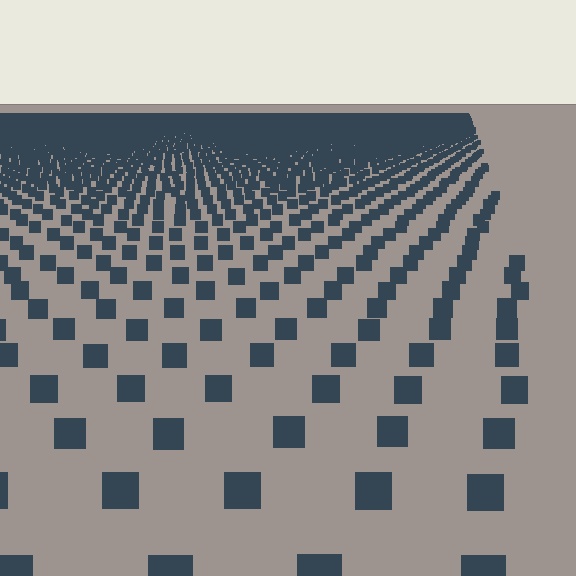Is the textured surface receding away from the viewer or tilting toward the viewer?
The surface is receding away from the viewer. Texture elements get smaller and denser toward the top.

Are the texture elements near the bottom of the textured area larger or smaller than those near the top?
Larger. Near the bottom, elements are closer to the viewer and appear at a bigger on-screen size.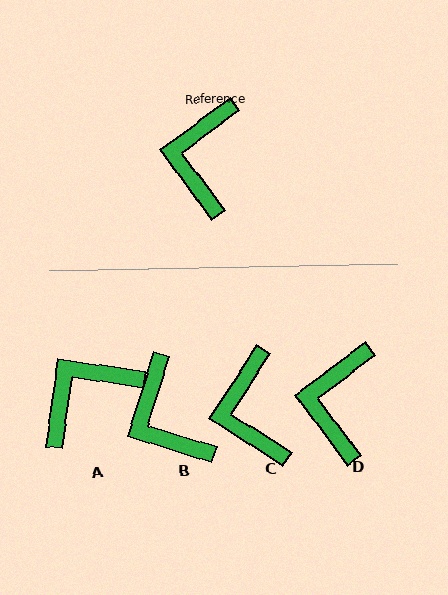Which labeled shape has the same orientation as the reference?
D.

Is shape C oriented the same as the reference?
No, it is off by about 21 degrees.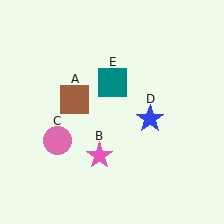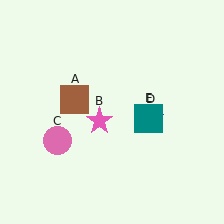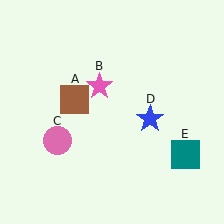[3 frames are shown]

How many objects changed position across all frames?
2 objects changed position: pink star (object B), teal square (object E).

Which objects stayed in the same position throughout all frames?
Brown square (object A) and pink circle (object C) and blue star (object D) remained stationary.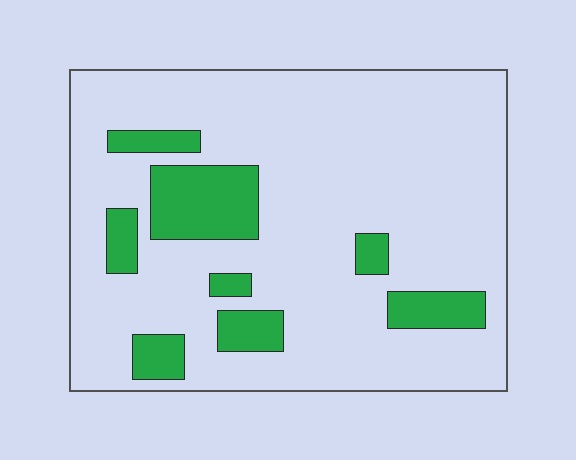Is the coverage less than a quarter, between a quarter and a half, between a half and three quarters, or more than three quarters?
Less than a quarter.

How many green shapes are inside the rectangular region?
8.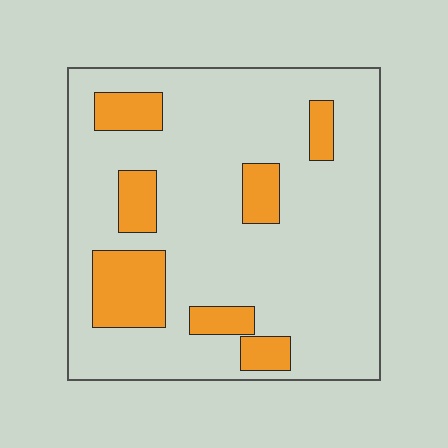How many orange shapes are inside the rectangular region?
7.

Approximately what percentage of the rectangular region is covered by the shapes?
Approximately 20%.